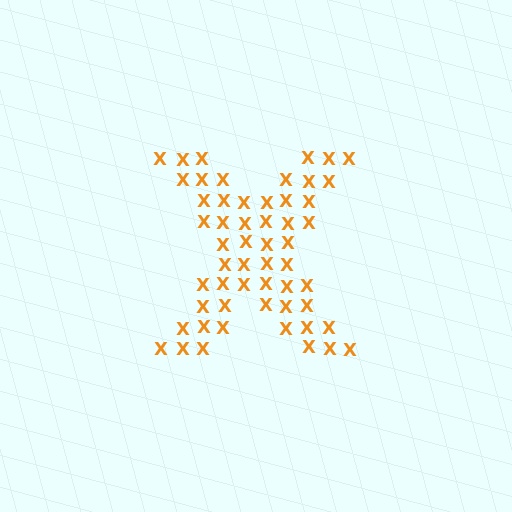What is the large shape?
The large shape is the letter X.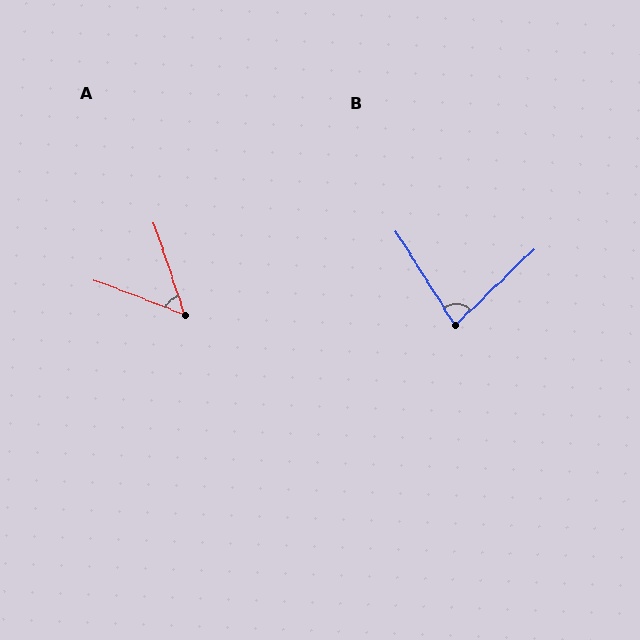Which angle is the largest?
B, at approximately 78 degrees.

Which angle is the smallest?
A, at approximately 51 degrees.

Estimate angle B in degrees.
Approximately 78 degrees.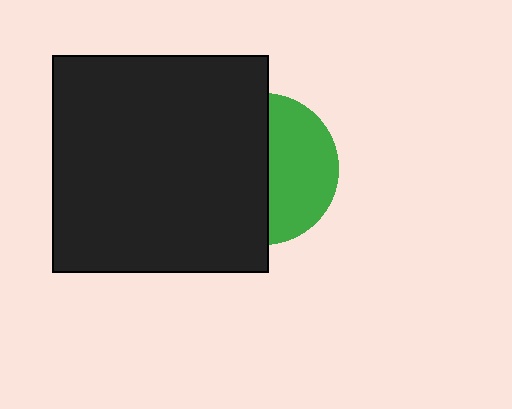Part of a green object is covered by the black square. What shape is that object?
It is a circle.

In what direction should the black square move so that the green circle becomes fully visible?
The black square should move left. That is the shortest direction to clear the overlap and leave the green circle fully visible.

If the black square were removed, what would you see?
You would see the complete green circle.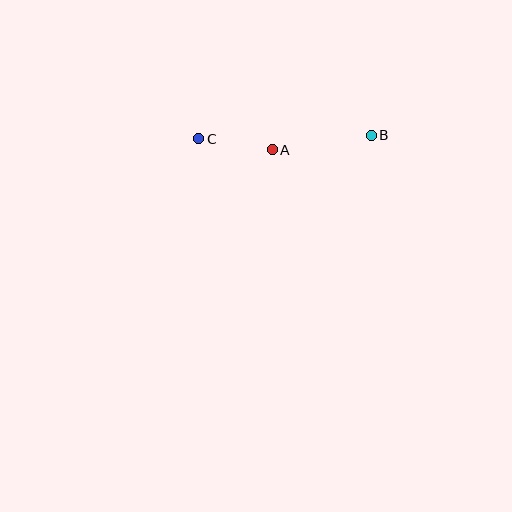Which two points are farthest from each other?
Points B and C are farthest from each other.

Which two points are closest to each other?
Points A and C are closest to each other.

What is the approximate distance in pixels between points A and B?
The distance between A and B is approximately 100 pixels.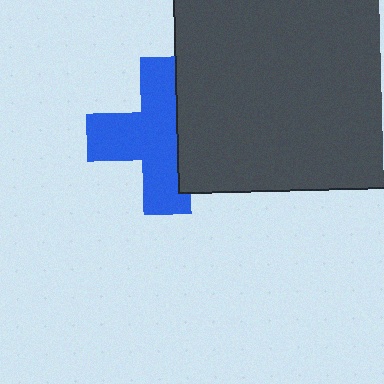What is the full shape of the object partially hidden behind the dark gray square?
The partially hidden object is a blue cross.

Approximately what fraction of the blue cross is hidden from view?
Roughly 35% of the blue cross is hidden behind the dark gray square.